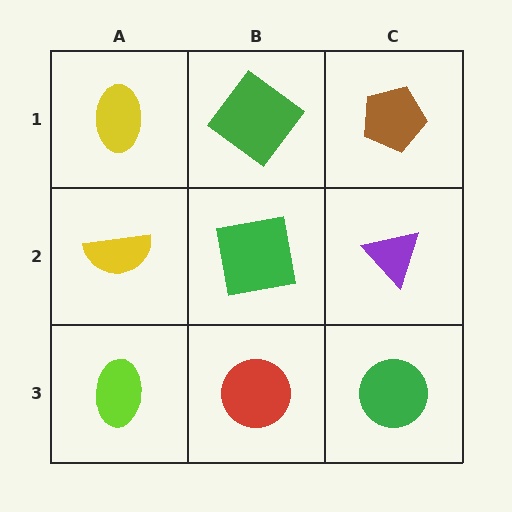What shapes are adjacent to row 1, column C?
A purple triangle (row 2, column C), a green diamond (row 1, column B).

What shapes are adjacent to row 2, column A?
A yellow ellipse (row 1, column A), a lime ellipse (row 3, column A), a green square (row 2, column B).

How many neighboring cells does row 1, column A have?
2.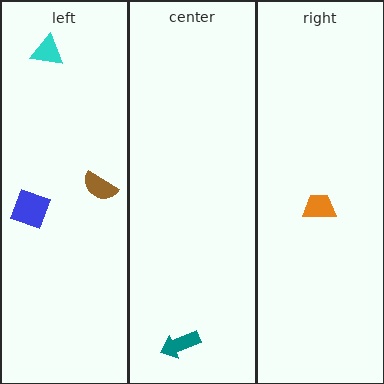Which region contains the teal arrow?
The center region.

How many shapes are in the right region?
1.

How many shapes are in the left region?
3.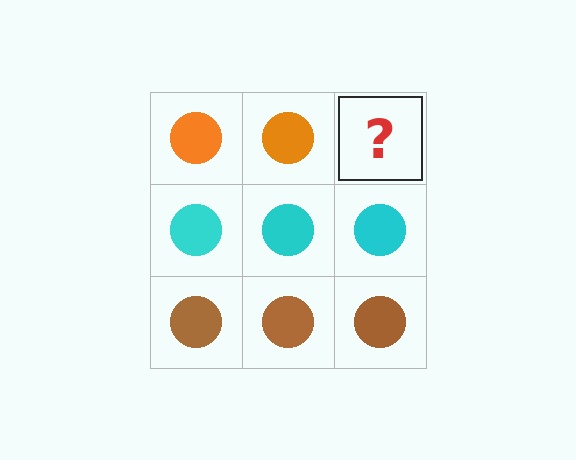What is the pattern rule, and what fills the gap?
The rule is that each row has a consistent color. The gap should be filled with an orange circle.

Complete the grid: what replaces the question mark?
The question mark should be replaced with an orange circle.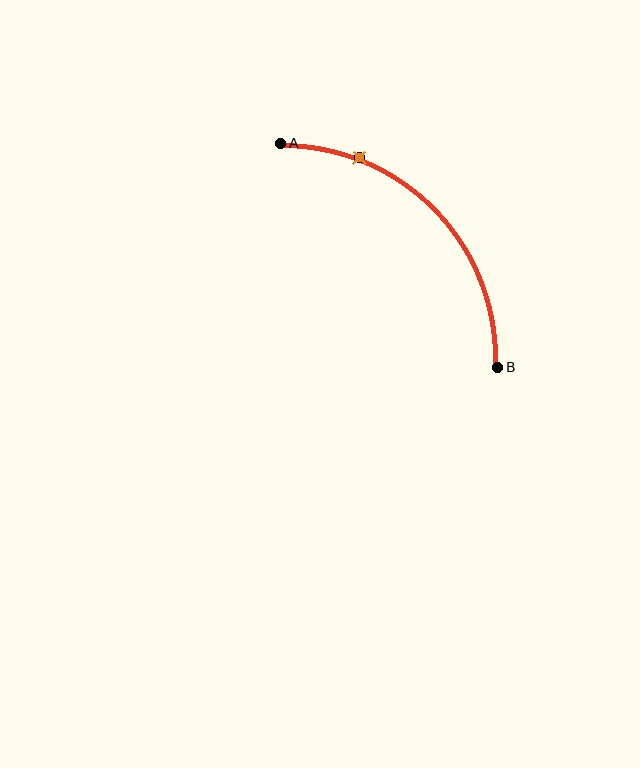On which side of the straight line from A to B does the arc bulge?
The arc bulges above and to the right of the straight line connecting A and B.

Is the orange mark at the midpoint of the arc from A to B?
No. The orange mark lies on the arc but is closer to endpoint A. The arc midpoint would be at the point on the curve equidistant along the arc from both A and B.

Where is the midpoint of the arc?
The arc midpoint is the point on the curve farthest from the straight line joining A and B. It sits above and to the right of that line.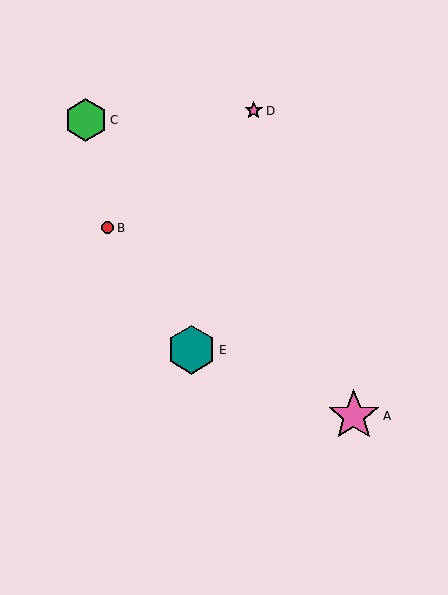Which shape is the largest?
The pink star (labeled A) is the largest.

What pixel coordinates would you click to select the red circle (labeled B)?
Click at (108, 228) to select the red circle B.